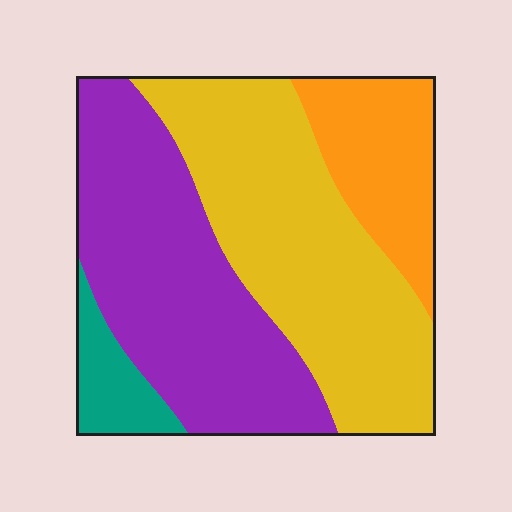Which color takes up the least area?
Teal, at roughly 5%.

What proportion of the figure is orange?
Orange covers 16% of the figure.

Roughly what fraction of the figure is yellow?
Yellow covers about 40% of the figure.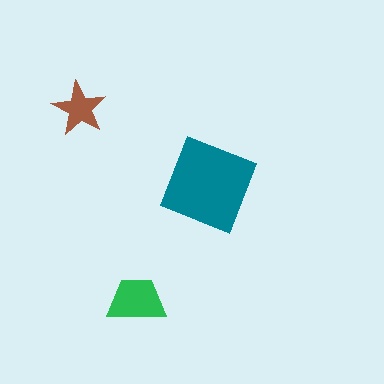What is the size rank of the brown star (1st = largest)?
3rd.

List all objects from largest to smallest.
The teal square, the green trapezoid, the brown star.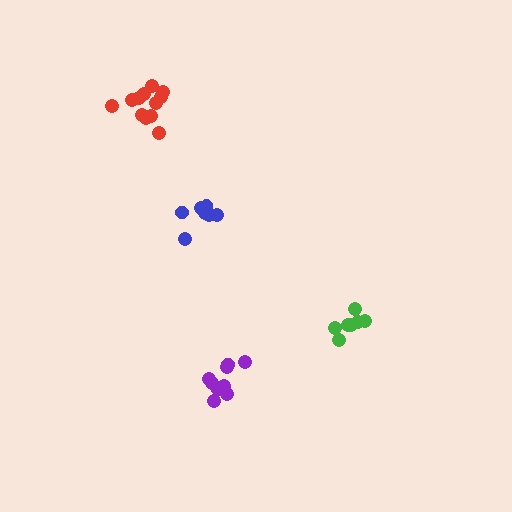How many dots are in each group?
Group 1: 9 dots, Group 2: 12 dots, Group 3: 7 dots, Group 4: 7 dots (35 total).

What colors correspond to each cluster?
The clusters are colored: purple, red, green, blue.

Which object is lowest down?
The purple cluster is bottommost.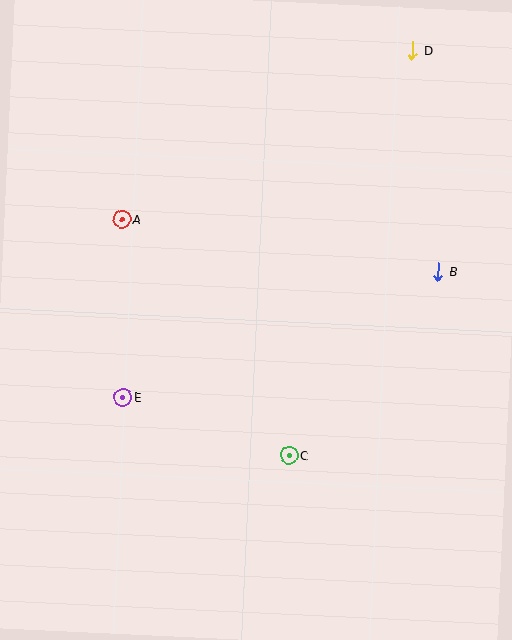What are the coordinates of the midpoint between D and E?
The midpoint between D and E is at (268, 224).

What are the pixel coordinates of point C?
Point C is at (289, 455).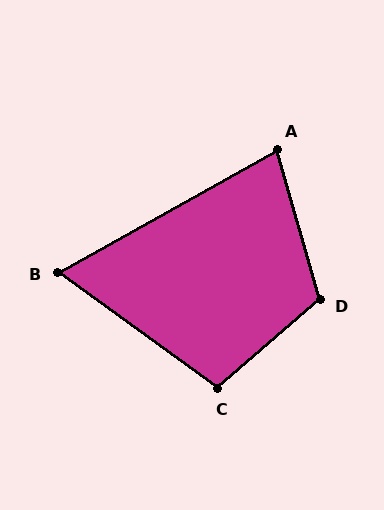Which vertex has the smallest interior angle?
B, at approximately 65 degrees.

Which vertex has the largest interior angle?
D, at approximately 115 degrees.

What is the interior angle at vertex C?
Approximately 103 degrees (obtuse).